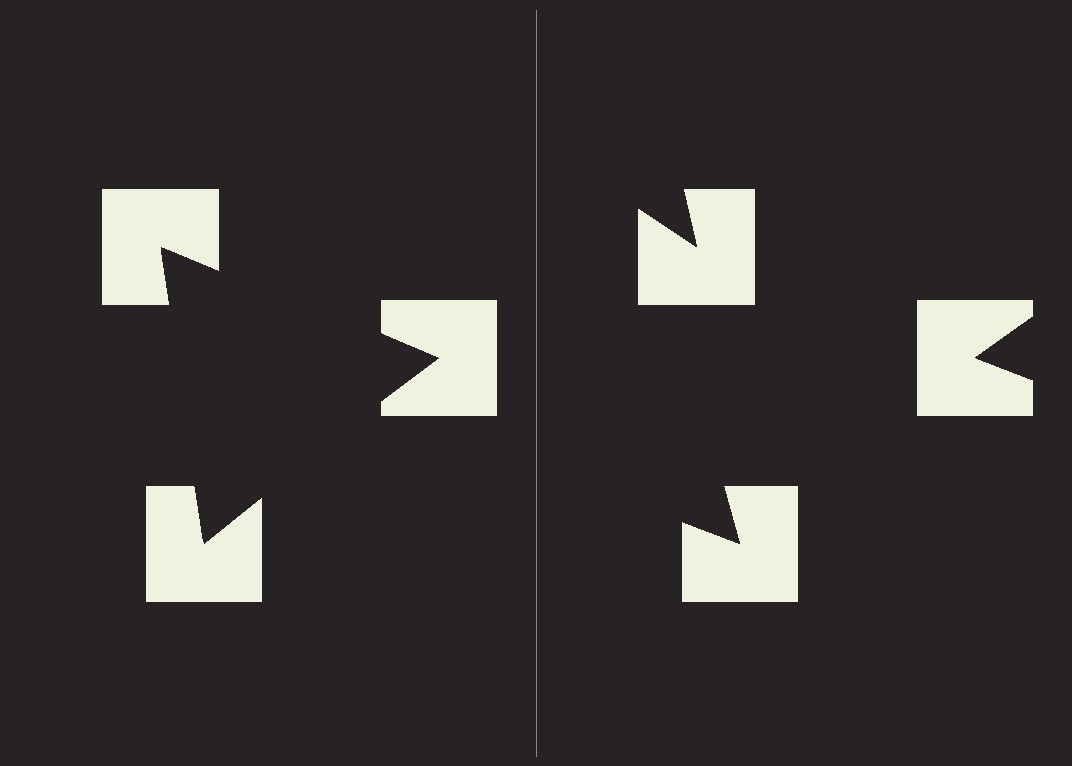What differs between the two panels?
The notched squares are positioned identically on both sides; only the wedge orientations differ. On the left they align to a triangle; on the right they are misaligned.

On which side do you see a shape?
An illusory triangle appears on the left side. On the right side the wedge cuts are rotated, so no coherent shape forms.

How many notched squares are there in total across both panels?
6 — 3 on each side.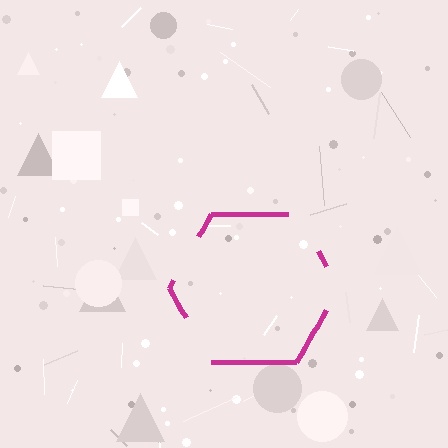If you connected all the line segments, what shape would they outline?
They would outline a hexagon.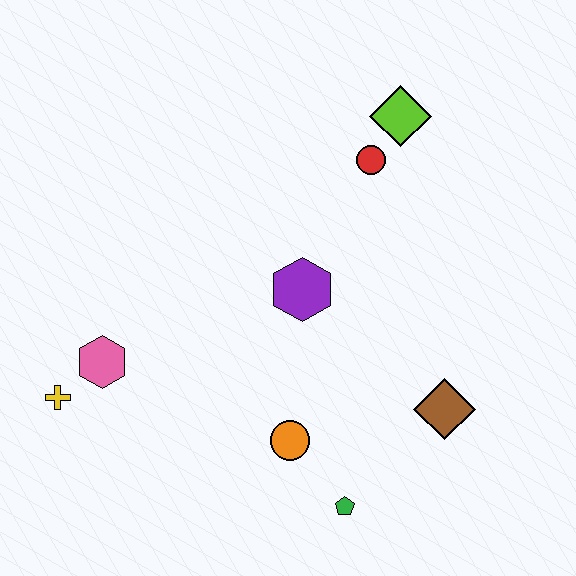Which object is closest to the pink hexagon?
The yellow cross is closest to the pink hexagon.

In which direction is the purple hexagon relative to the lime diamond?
The purple hexagon is below the lime diamond.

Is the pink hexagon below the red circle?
Yes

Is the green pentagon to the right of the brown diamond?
No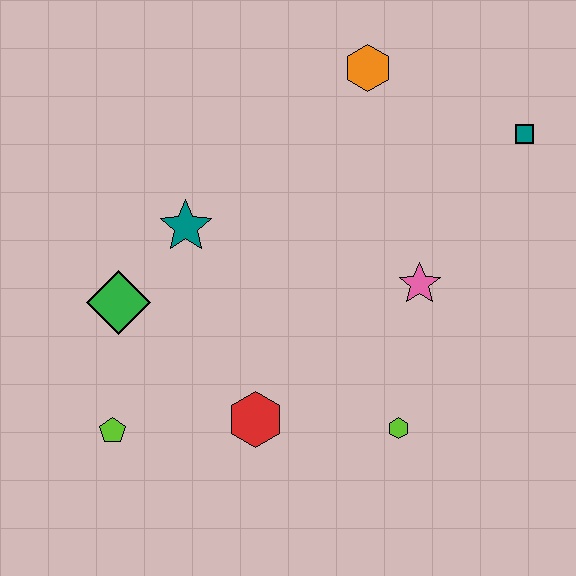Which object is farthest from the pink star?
The lime pentagon is farthest from the pink star.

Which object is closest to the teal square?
The orange hexagon is closest to the teal square.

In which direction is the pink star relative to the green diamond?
The pink star is to the right of the green diamond.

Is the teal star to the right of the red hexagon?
No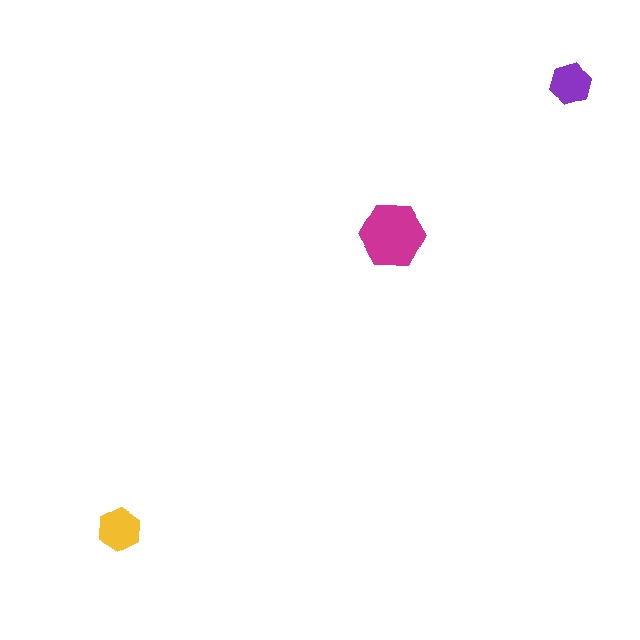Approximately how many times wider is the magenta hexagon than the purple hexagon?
About 1.5 times wider.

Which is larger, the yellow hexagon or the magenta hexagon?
The magenta one.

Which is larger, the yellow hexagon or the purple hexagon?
The yellow one.